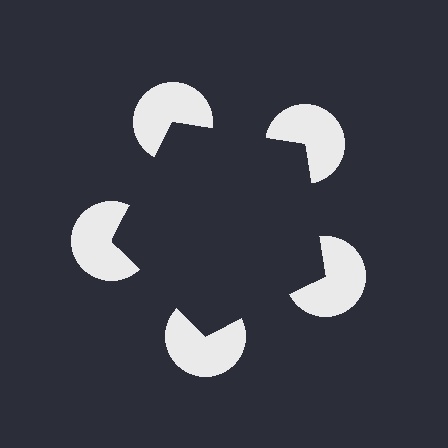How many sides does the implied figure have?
5 sides.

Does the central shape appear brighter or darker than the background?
It typically appears slightly darker than the background, even though no actual brightness change is drawn.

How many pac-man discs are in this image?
There are 5 — one at each vertex of the illusory pentagon.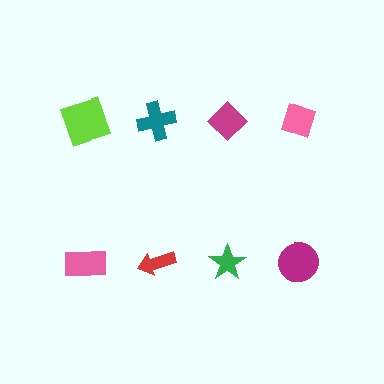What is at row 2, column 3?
A green star.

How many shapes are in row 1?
4 shapes.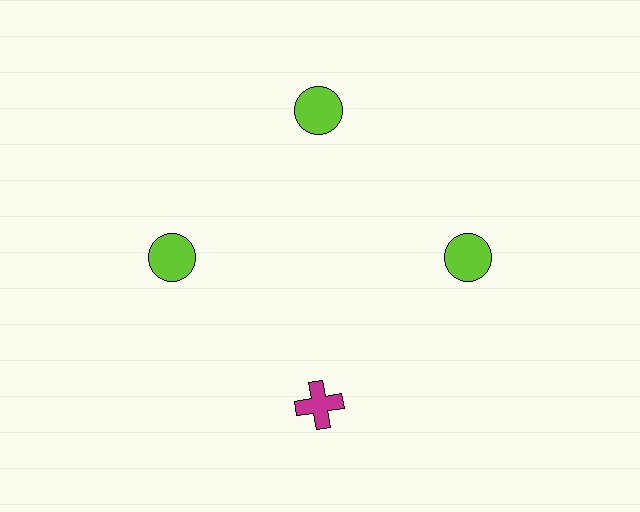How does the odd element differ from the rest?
It differs in both color (magenta instead of lime) and shape (cross instead of circle).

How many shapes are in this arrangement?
There are 4 shapes arranged in a ring pattern.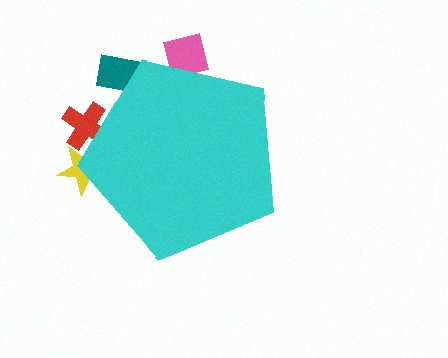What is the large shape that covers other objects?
A cyan pentagon.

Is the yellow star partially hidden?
Yes, the yellow star is partially hidden behind the cyan pentagon.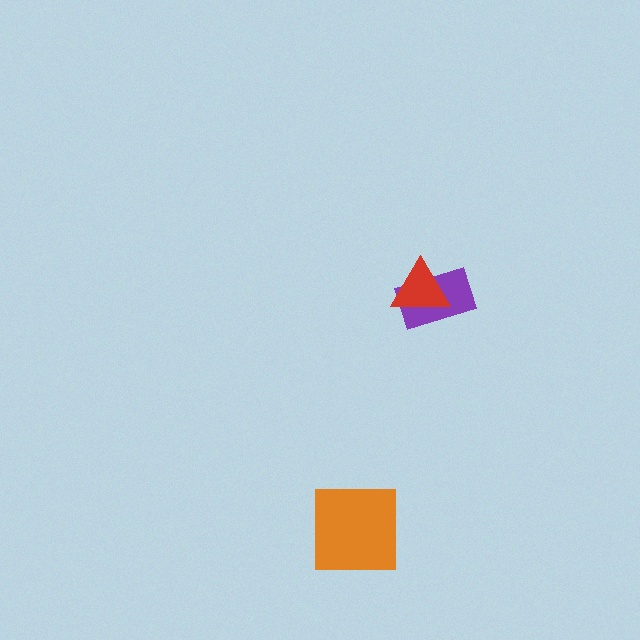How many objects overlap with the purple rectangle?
1 object overlaps with the purple rectangle.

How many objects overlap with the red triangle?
1 object overlaps with the red triangle.